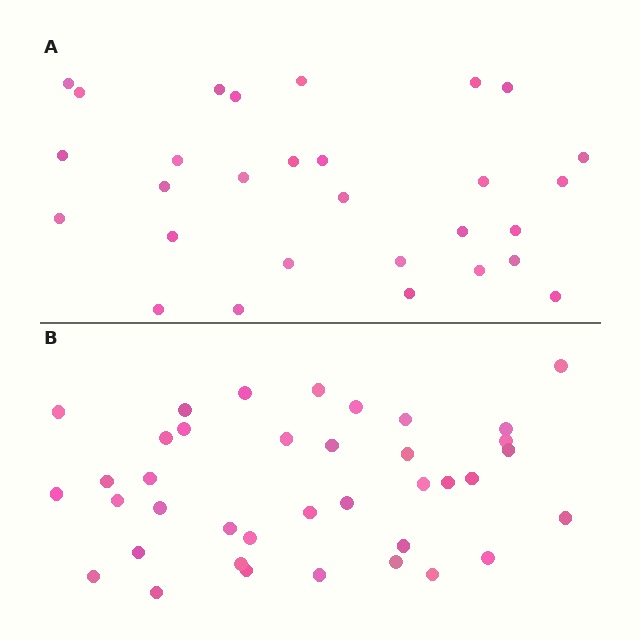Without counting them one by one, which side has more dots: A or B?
Region B (the bottom region) has more dots.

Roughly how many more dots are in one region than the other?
Region B has roughly 8 or so more dots than region A.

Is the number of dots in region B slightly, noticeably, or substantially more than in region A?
Region B has noticeably more, but not dramatically so. The ratio is roughly 1.3 to 1.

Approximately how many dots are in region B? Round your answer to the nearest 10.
About 40 dots. (The exact count is 38, which rounds to 40.)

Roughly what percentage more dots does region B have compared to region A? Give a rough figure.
About 30% more.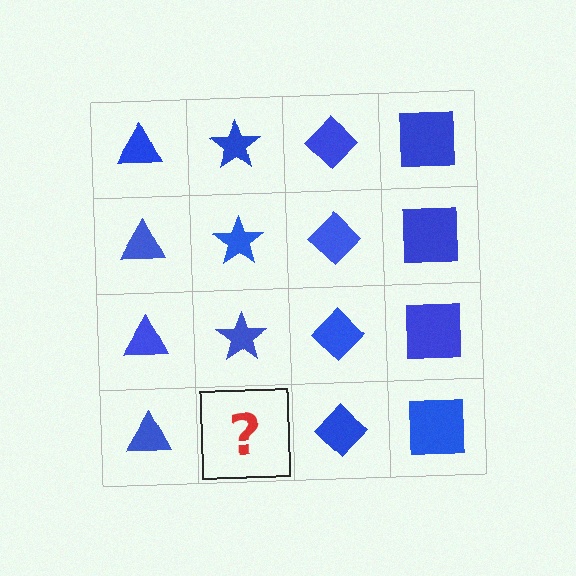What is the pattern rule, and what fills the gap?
The rule is that each column has a consistent shape. The gap should be filled with a blue star.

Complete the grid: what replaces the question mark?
The question mark should be replaced with a blue star.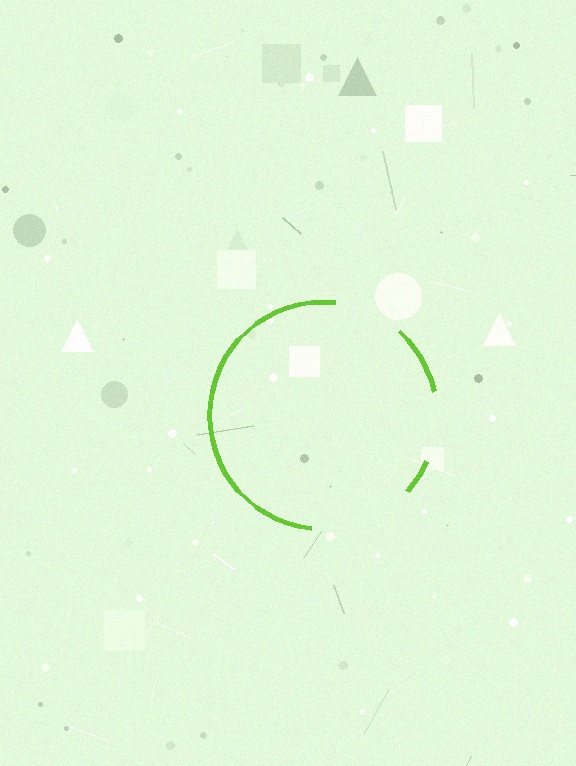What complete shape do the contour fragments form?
The contour fragments form a circle.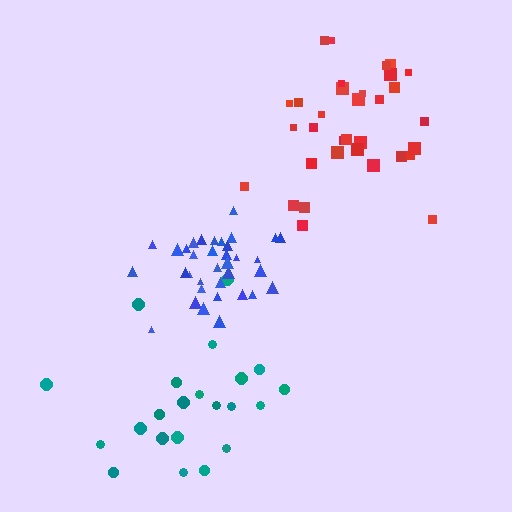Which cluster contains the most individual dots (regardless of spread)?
Blue (35).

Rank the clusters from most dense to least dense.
blue, red, teal.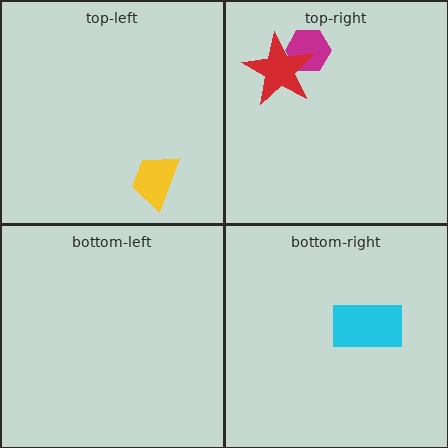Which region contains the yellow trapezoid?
The top-left region.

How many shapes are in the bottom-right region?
1.